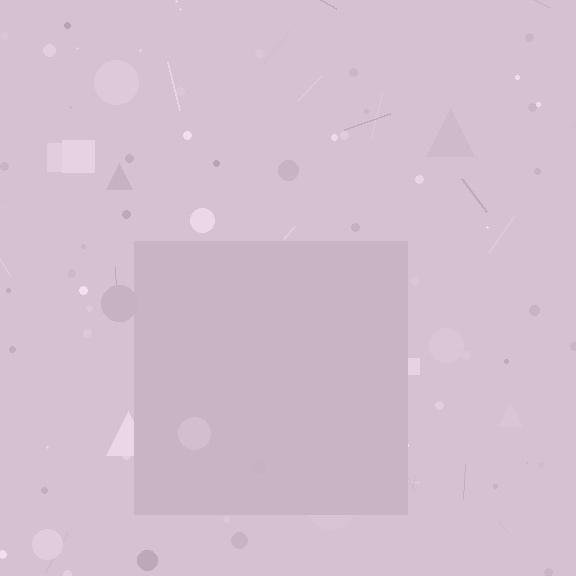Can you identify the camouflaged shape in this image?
The camouflaged shape is a square.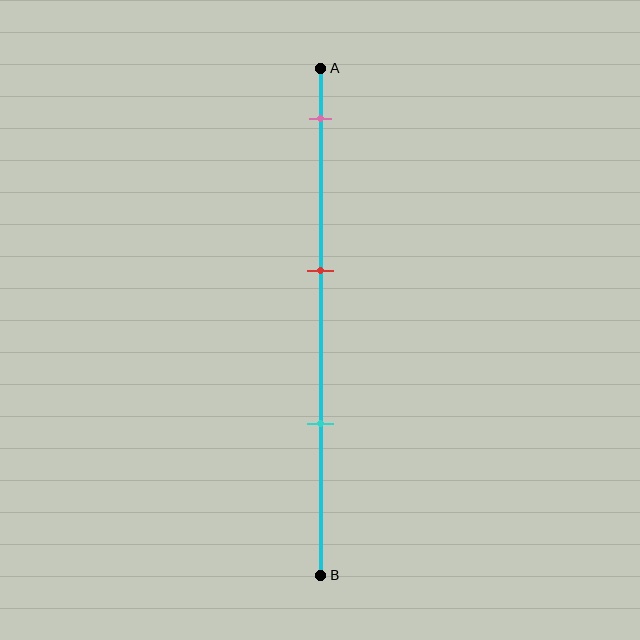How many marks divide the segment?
There are 3 marks dividing the segment.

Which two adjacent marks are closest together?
The red and cyan marks are the closest adjacent pair.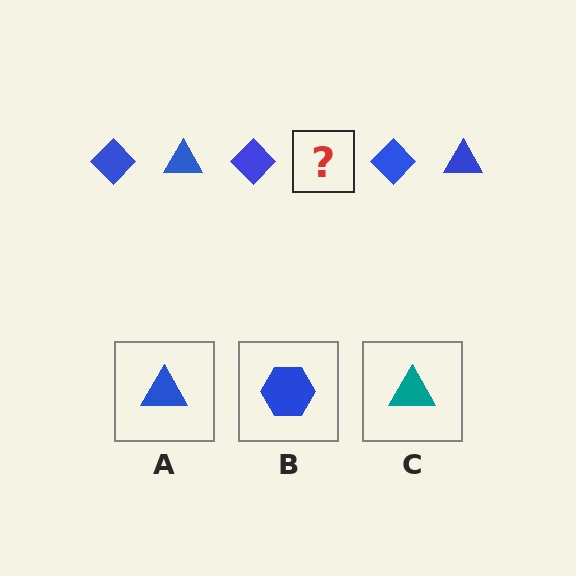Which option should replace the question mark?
Option A.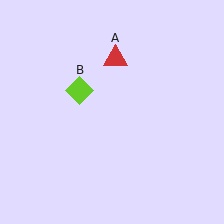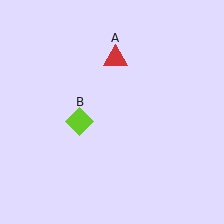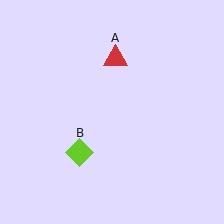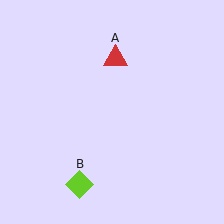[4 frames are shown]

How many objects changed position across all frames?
1 object changed position: lime diamond (object B).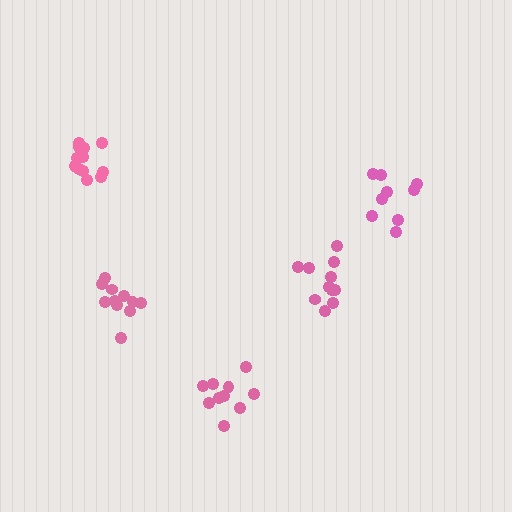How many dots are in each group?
Group 1: 10 dots, Group 2: 11 dots, Group 3: 9 dots, Group 4: 14 dots, Group 5: 11 dots (55 total).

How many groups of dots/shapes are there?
There are 5 groups.